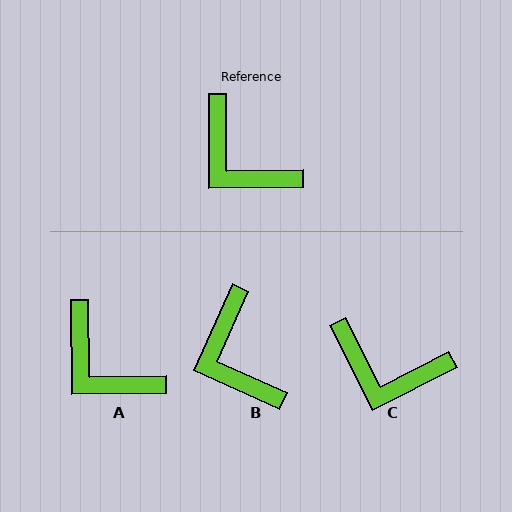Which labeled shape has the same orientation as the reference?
A.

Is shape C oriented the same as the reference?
No, it is off by about 27 degrees.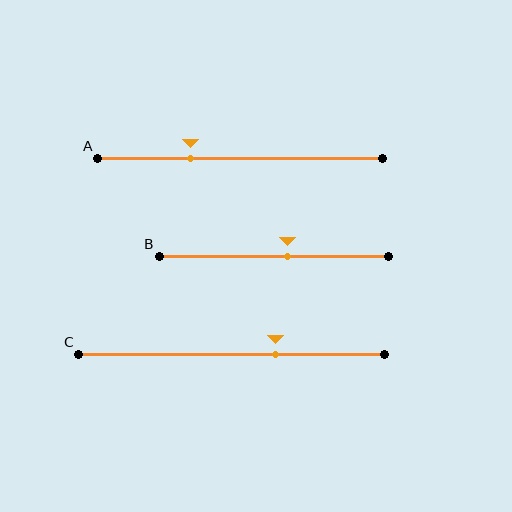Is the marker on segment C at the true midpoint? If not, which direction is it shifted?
No, the marker on segment C is shifted to the right by about 14% of the segment length.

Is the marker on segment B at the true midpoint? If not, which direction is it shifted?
No, the marker on segment B is shifted to the right by about 6% of the segment length.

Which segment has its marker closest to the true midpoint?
Segment B has its marker closest to the true midpoint.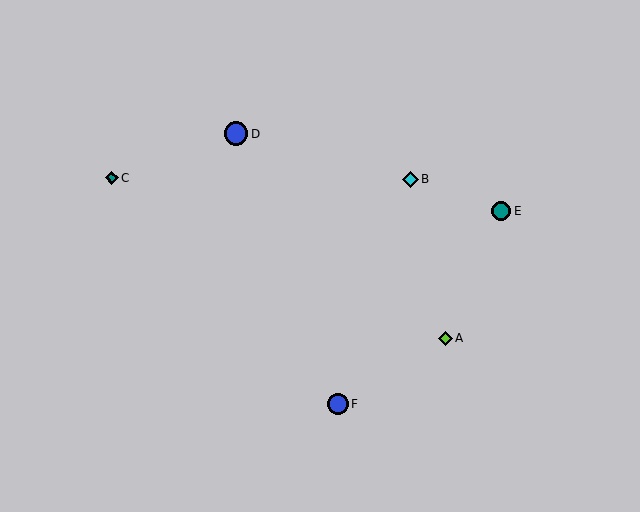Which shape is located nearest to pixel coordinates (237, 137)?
The blue circle (labeled D) at (236, 134) is nearest to that location.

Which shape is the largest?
The blue circle (labeled D) is the largest.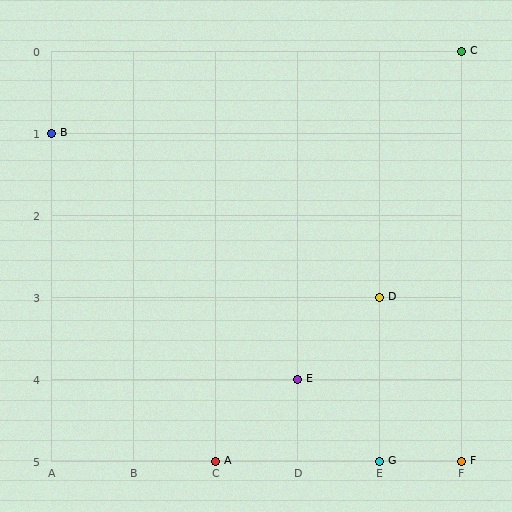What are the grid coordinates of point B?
Point B is at grid coordinates (A, 1).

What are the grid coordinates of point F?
Point F is at grid coordinates (F, 5).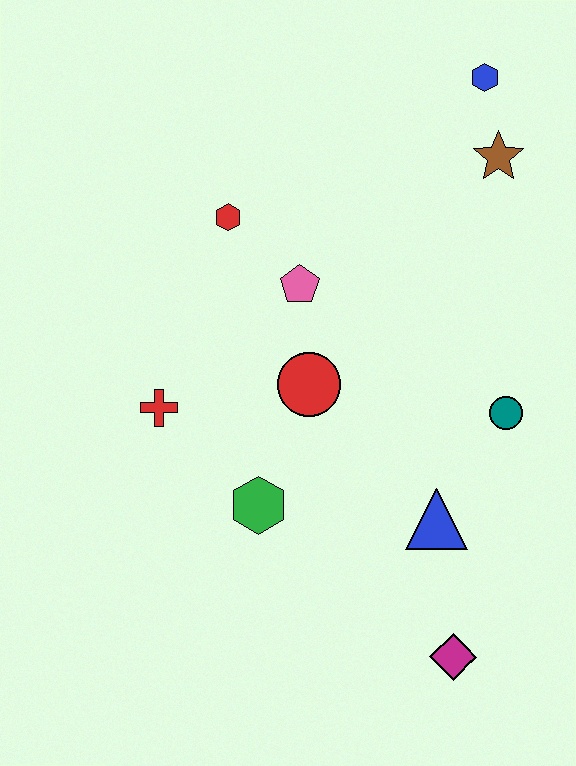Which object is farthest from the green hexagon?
The blue hexagon is farthest from the green hexagon.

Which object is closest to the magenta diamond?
The blue triangle is closest to the magenta diamond.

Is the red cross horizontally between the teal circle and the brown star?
No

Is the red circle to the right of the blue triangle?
No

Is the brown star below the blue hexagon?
Yes